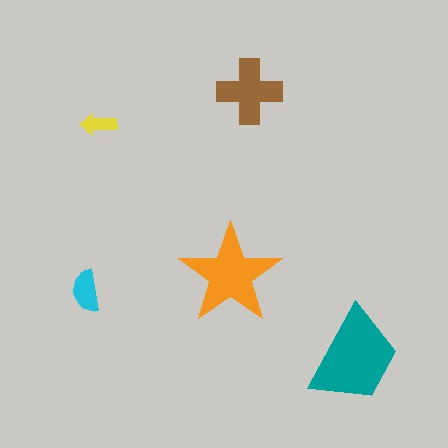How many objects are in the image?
There are 5 objects in the image.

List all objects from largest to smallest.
The teal trapezoid, the orange star, the brown cross, the cyan semicircle, the yellow arrow.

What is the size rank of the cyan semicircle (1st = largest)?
4th.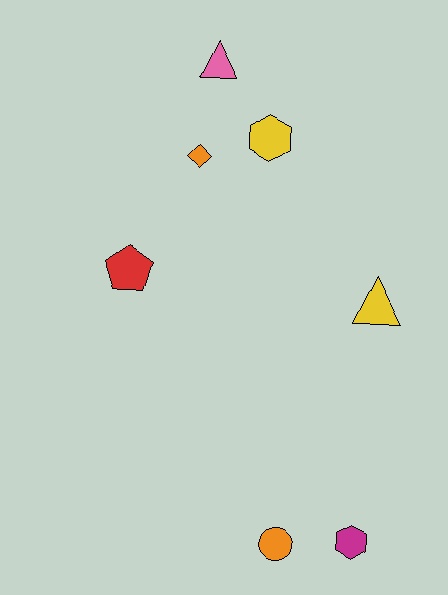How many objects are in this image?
There are 7 objects.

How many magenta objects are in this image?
There is 1 magenta object.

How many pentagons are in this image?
There is 1 pentagon.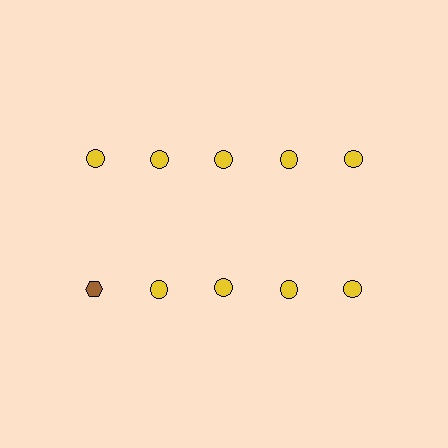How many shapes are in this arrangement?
There are 10 shapes arranged in a grid pattern.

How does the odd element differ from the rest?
It differs in both color (brown instead of yellow) and shape (hexagon instead of circle).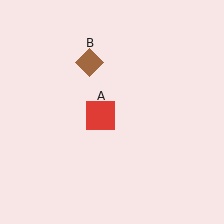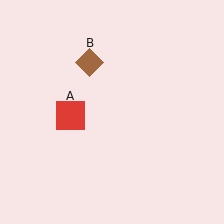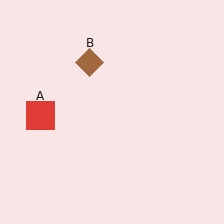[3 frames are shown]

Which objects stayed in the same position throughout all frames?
Brown diamond (object B) remained stationary.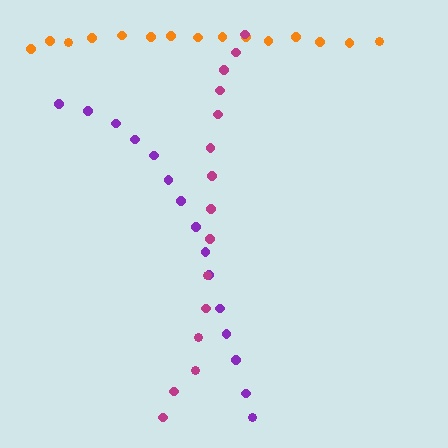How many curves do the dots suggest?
There are 3 distinct paths.